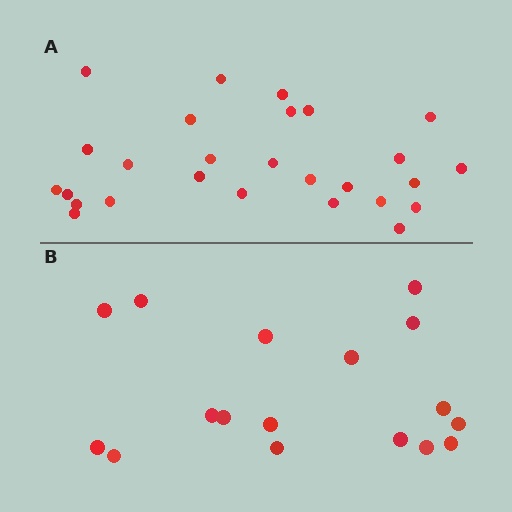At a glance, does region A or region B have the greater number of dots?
Region A (the top region) has more dots.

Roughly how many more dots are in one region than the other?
Region A has roughly 10 or so more dots than region B.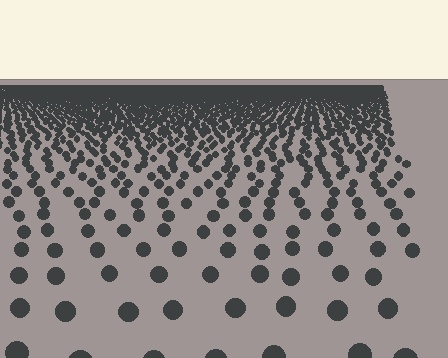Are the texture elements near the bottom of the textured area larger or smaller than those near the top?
Larger. Near the bottom, elements are closer to the viewer and appear at a bigger on-screen size.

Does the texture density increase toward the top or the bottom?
Density increases toward the top.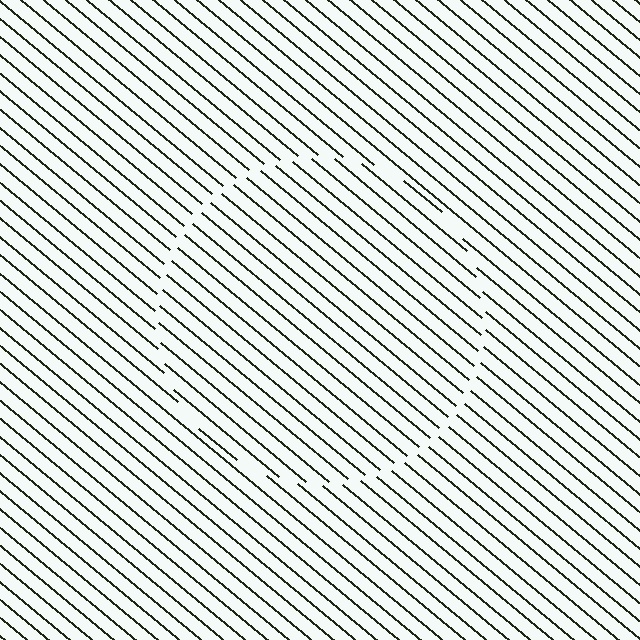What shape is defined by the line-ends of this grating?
An illusory circle. The interior of the shape contains the same grating, shifted by half a period — the contour is defined by the phase discontinuity where line-ends from the inner and outer gratings abut.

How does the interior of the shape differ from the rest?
The interior of the shape contains the same grating, shifted by half a period — the contour is defined by the phase discontinuity where line-ends from the inner and outer gratings abut.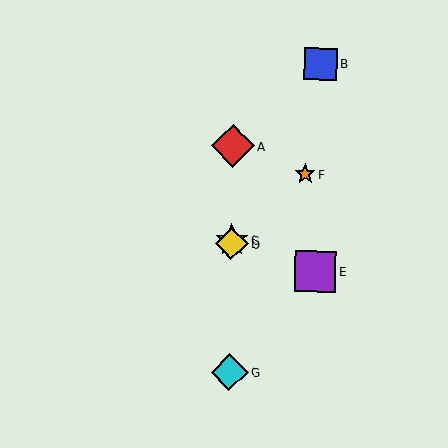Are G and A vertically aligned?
Yes, both are at x≈229.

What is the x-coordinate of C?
Object C is at x≈232.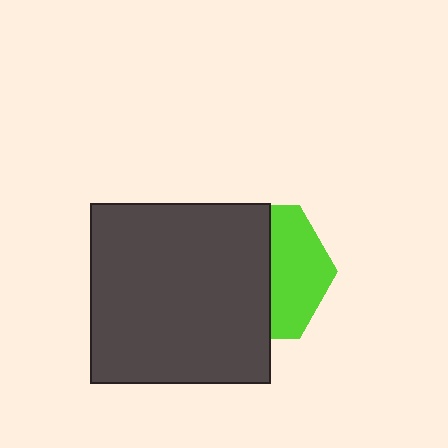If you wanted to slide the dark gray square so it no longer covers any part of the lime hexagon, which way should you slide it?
Slide it left — that is the most direct way to separate the two shapes.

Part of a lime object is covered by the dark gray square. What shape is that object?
It is a hexagon.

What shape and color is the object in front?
The object in front is a dark gray square.